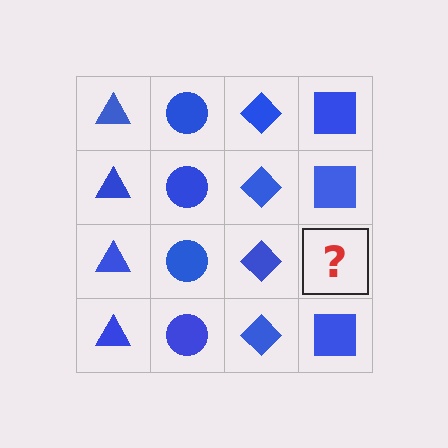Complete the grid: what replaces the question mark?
The question mark should be replaced with a blue square.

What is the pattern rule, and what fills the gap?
The rule is that each column has a consistent shape. The gap should be filled with a blue square.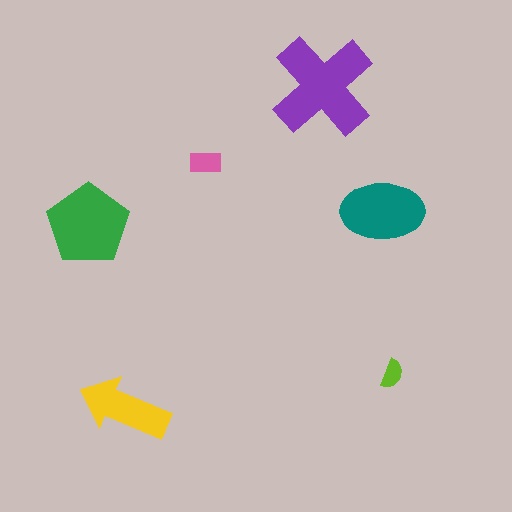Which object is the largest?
The purple cross.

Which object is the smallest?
The lime semicircle.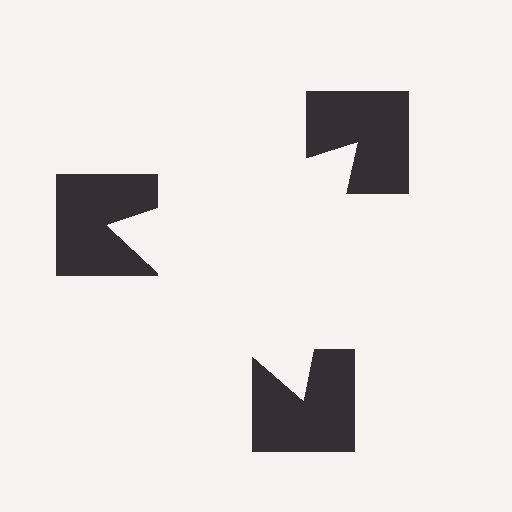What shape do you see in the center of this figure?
An illusory triangle — its edges are inferred from the aligned wedge cuts in the notched squares, not physically drawn.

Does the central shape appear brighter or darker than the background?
It typically appears slightly brighter than the background, even though no actual brightness change is drawn.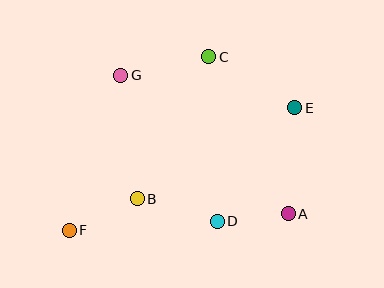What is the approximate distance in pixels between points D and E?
The distance between D and E is approximately 137 pixels.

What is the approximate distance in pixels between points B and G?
The distance between B and G is approximately 125 pixels.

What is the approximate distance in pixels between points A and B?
The distance between A and B is approximately 152 pixels.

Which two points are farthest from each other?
Points E and F are farthest from each other.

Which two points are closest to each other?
Points A and D are closest to each other.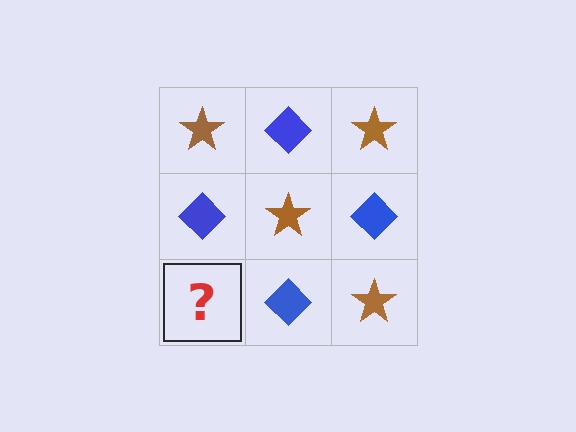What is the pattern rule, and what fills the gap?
The rule is that it alternates brown star and blue diamond in a checkerboard pattern. The gap should be filled with a brown star.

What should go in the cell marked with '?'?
The missing cell should contain a brown star.